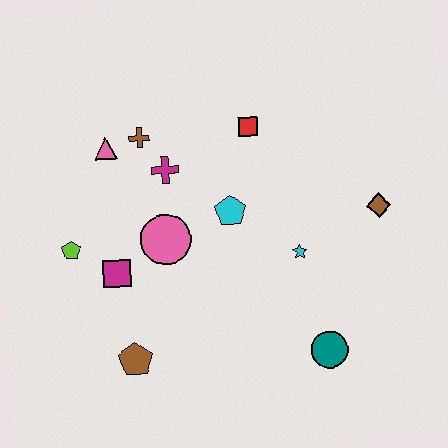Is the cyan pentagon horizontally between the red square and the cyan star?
No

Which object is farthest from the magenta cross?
The teal circle is farthest from the magenta cross.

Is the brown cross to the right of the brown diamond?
No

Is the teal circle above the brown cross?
No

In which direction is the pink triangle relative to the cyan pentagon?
The pink triangle is to the left of the cyan pentagon.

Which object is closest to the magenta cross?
The brown cross is closest to the magenta cross.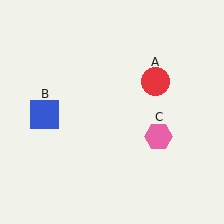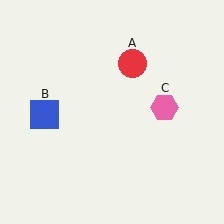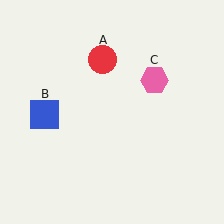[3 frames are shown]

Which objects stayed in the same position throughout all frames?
Blue square (object B) remained stationary.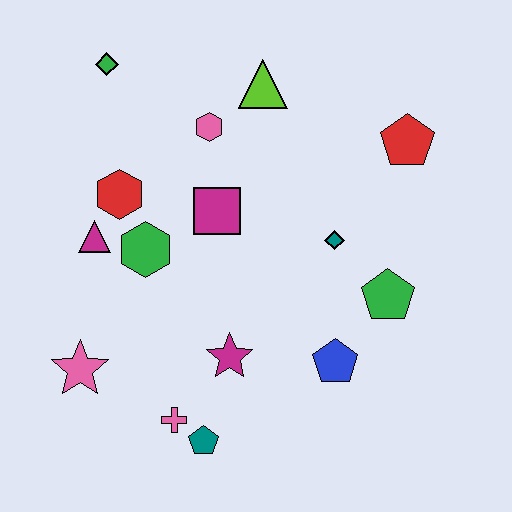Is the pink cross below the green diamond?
Yes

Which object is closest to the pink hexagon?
The lime triangle is closest to the pink hexagon.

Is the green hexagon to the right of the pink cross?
No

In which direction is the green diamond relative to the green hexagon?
The green diamond is above the green hexagon.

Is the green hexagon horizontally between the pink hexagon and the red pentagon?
No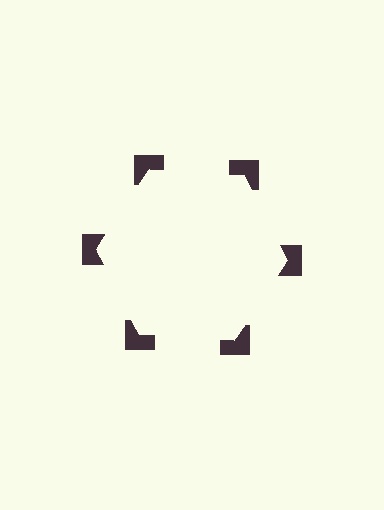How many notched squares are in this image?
There are 6 — one at each vertex of the illusory hexagon.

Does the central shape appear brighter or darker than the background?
It typically appears slightly brighter than the background, even though no actual brightness change is drawn.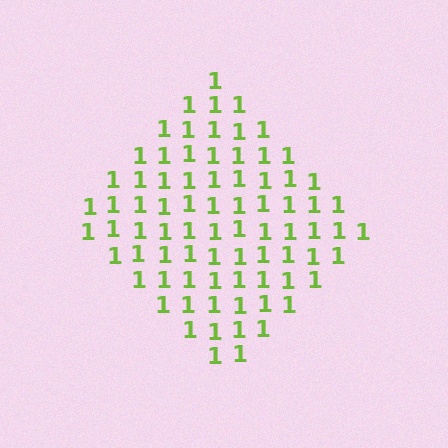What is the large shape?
The large shape is a diamond.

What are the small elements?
The small elements are digit 1's.